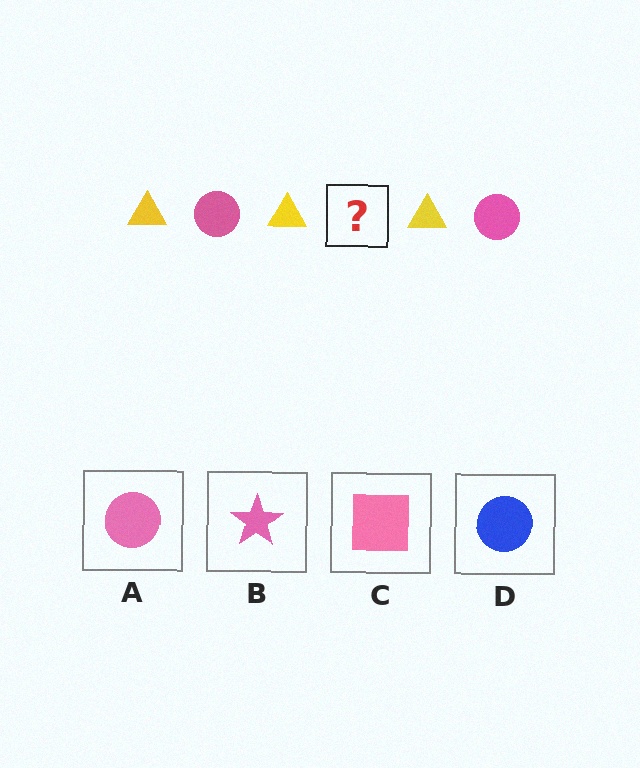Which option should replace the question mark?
Option A.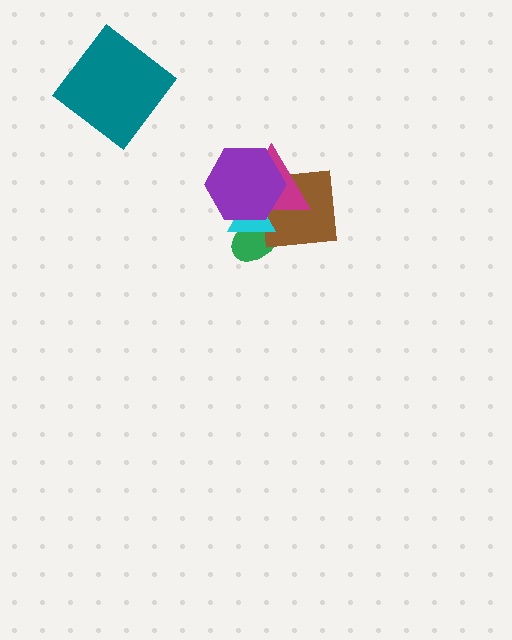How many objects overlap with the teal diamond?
0 objects overlap with the teal diamond.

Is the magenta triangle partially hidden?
Yes, it is partially covered by another shape.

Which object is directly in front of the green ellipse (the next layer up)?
The brown square is directly in front of the green ellipse.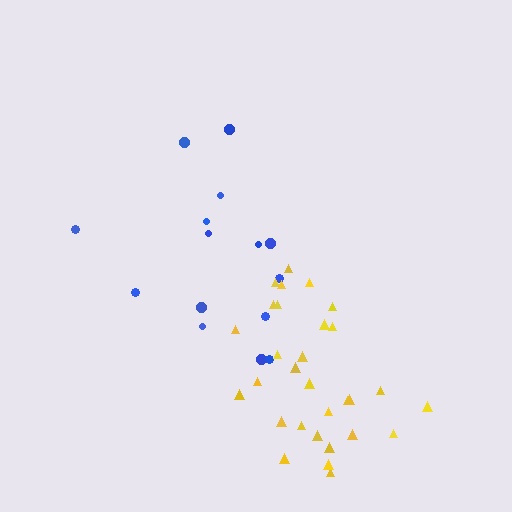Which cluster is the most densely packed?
Yellow.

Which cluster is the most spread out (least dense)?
Blue.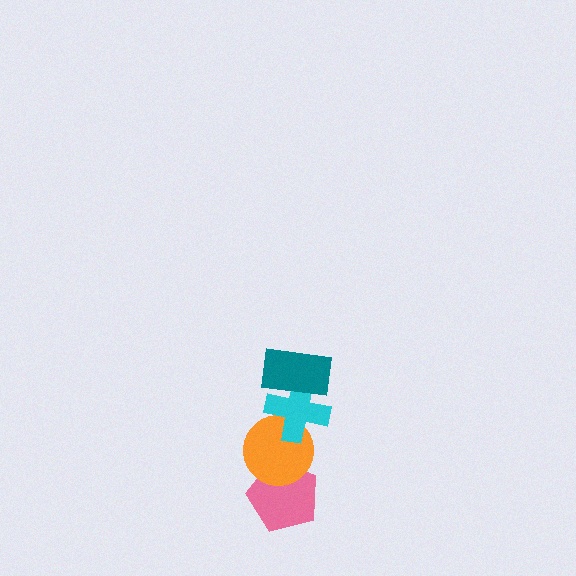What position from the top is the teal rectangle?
The teal rectangle is 1st from the top.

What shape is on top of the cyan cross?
The teal rectangle is on top of the cyan cross.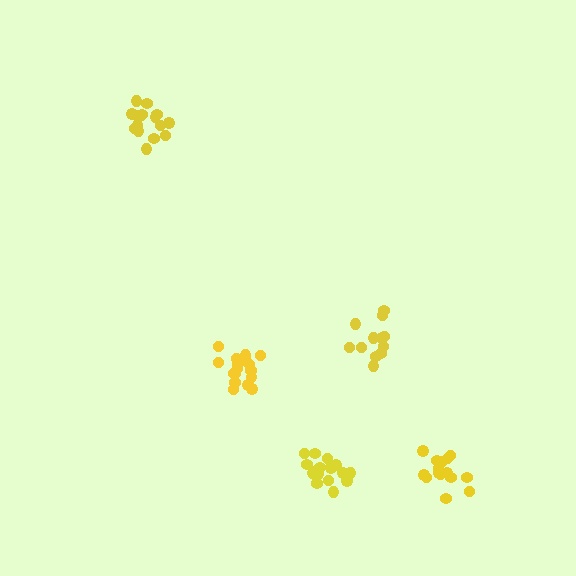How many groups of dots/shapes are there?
There are 5 groups.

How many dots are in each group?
Group 1: 17 dots, Group 2: 16 dots, Group 3: 17 dots, Group 4: 12 dots, Group 5: 15 dots (77 total).